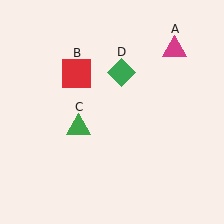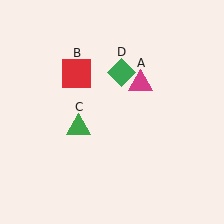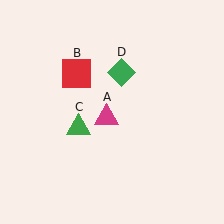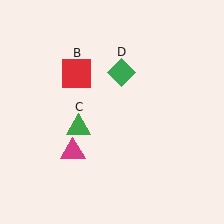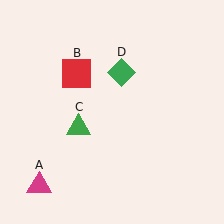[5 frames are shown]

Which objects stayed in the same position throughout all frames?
Red square (object B) and green triangle (object C) and green diamond (object D) remained stationary.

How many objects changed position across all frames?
1 object changed position: magenta triangle (object A).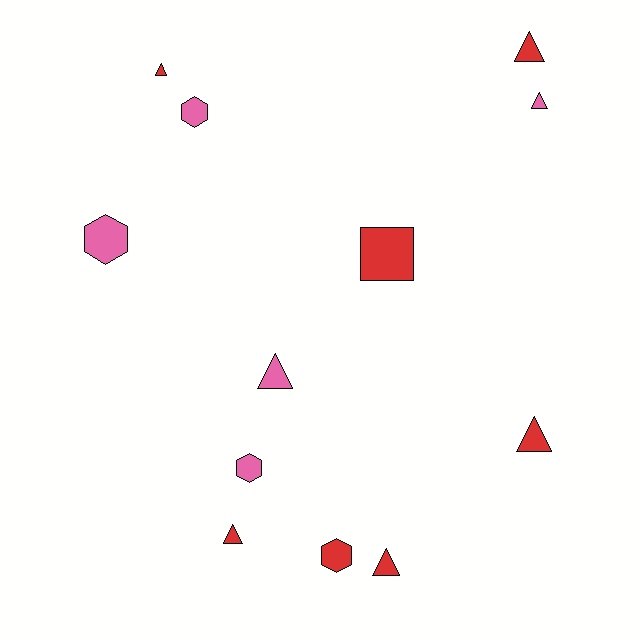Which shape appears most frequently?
Triangle, with 7 objects.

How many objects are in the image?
There are 12 objects.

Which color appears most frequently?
Red, with 7 objects.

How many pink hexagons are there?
There are 3 pink hexagons.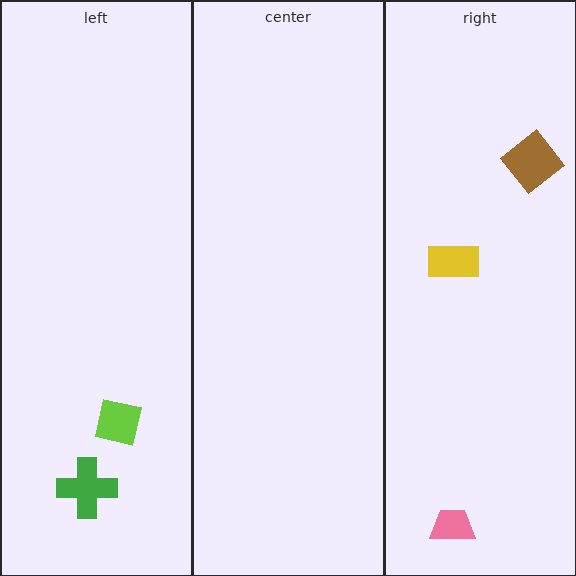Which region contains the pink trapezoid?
The right region.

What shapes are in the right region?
The pink trapezoid, the yellow rectangle, the brown diamond.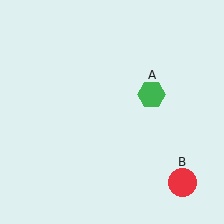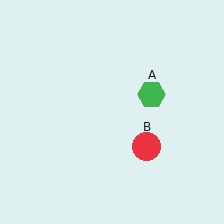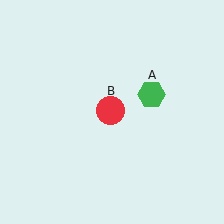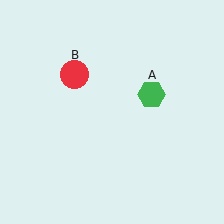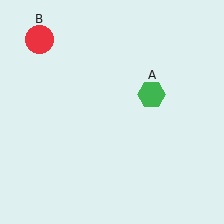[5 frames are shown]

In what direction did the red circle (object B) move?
The red circle (object B) moved up and to the left.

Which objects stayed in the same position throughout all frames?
Green hexagon (object A) remained stationary.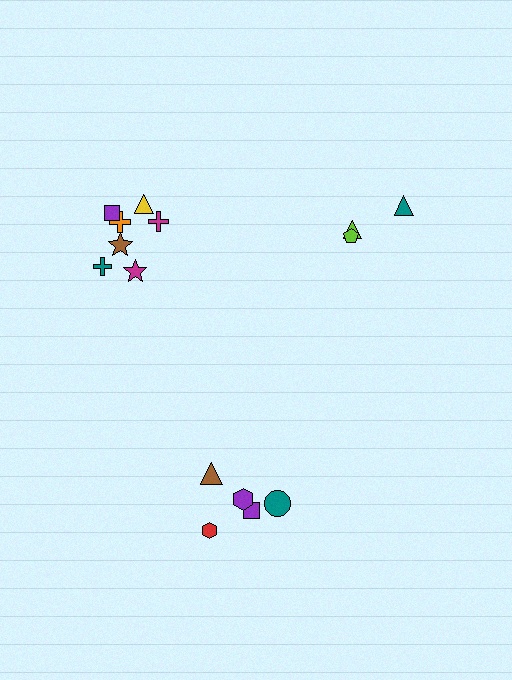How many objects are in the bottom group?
There are 5 objects.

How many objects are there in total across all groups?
There are 15 objects.